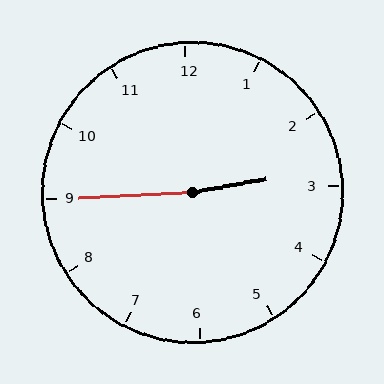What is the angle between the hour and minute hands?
Approximately 172 degrees.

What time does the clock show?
2:45.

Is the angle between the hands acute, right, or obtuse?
It is obtuse.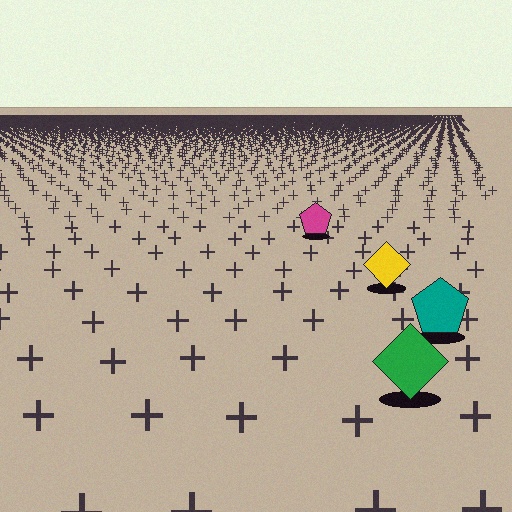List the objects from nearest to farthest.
From nearest to farthest: the green diamond, the teal pentagon, the yellow diamond, the magenta pentagon.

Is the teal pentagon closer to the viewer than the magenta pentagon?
Yes. The teal pentagon is closer — you can tell from the texture gradient: the ground texture is coarser near it.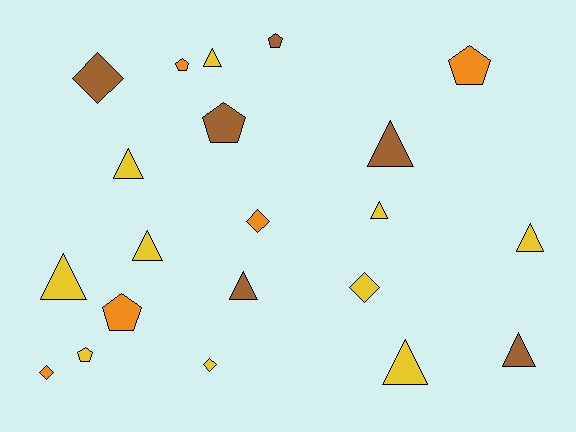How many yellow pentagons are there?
There is 1 yellow pentagon.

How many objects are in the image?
There are 21 objects.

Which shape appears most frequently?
Triangle, with 10 objects.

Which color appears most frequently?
Yellow, with 10 objects.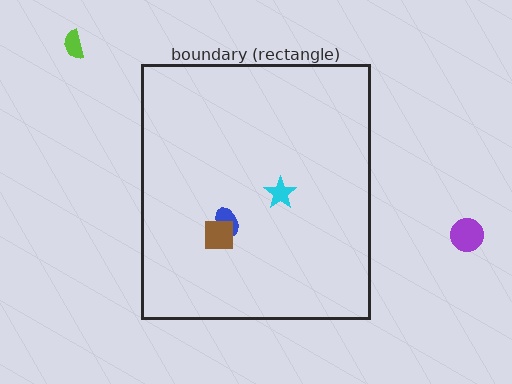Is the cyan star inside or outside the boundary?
Inside.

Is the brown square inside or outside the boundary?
Inside.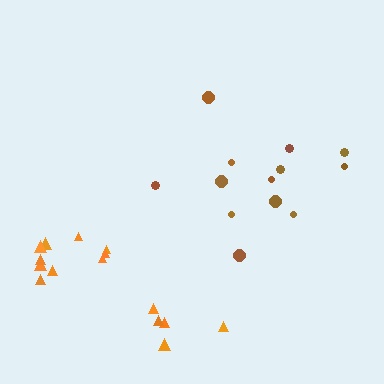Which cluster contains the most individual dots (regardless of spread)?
Orange (15).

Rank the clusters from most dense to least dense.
orange, brown.